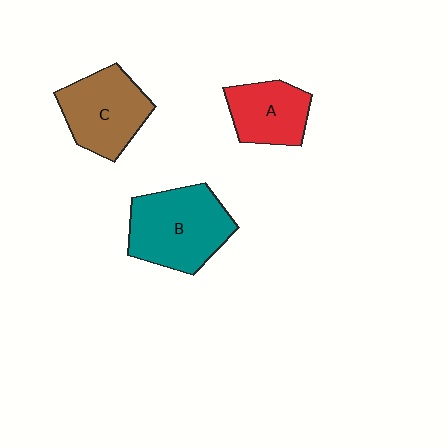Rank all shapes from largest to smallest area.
From largest to smallest: B (teal), C (brown), A (red).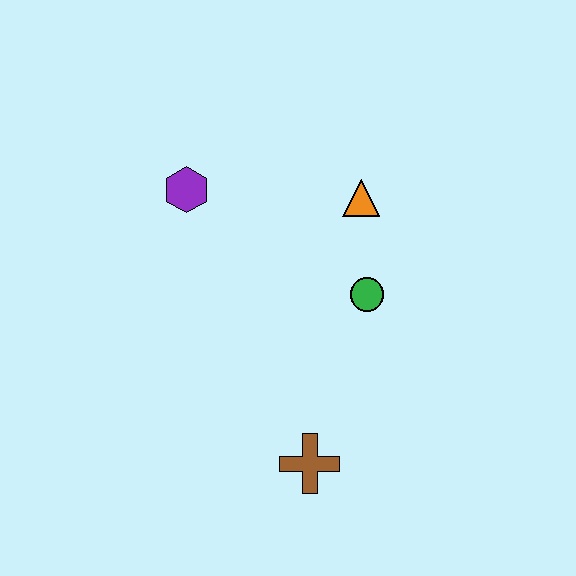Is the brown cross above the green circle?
No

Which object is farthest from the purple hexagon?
The brown cross is farthest from the purple hexagon.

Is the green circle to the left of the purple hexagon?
No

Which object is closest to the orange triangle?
The green circle is closest to the orange triangle.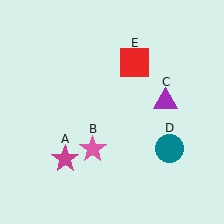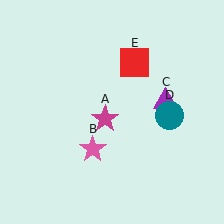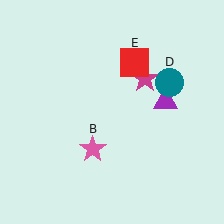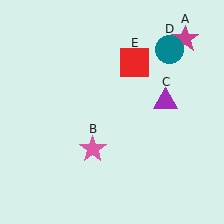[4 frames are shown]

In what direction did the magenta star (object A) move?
The magenta star (object A) moved up and to the right.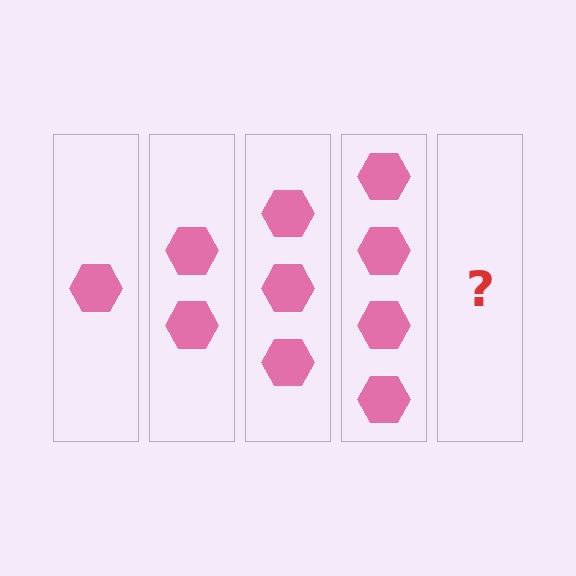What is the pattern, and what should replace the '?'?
The pattern is that each step adds one more hexagon. The '?' should be 5 hexagons.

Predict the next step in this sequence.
The next step is 5 hexagons.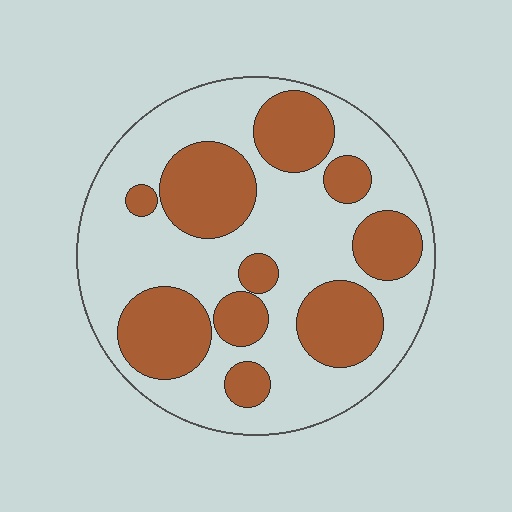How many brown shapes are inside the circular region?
10.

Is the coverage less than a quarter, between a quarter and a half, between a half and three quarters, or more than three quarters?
Between a quarter and a half.